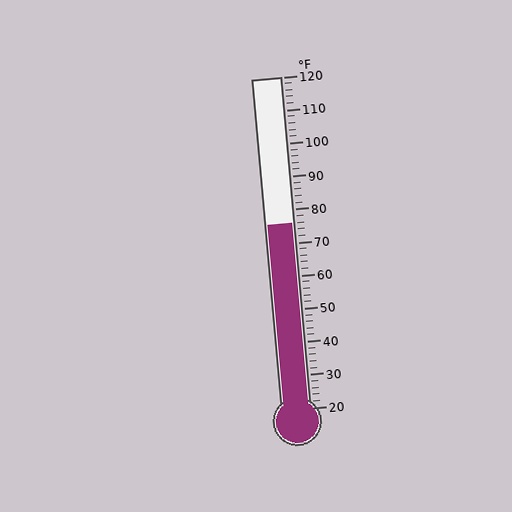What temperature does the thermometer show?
The thermometer shows approximately 76°F.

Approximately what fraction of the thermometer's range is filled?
The thermometer is filled to approximately 55% of its range.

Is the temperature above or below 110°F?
The temperature is below 110°F.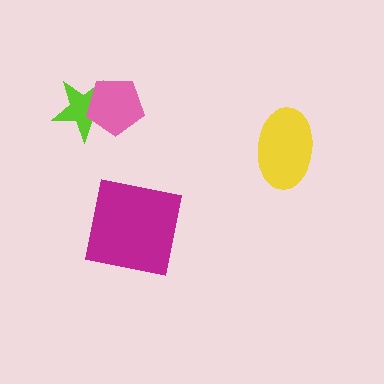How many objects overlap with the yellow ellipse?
0 objects overlap with the yellow ellipse.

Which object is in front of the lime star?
The pink pentagon is in front of the lime star.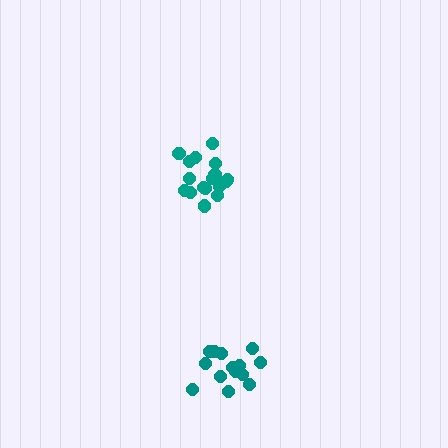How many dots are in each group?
Group 1: 18 dots, Group 2: 15 dots (33 total).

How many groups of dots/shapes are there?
There are 2 groups.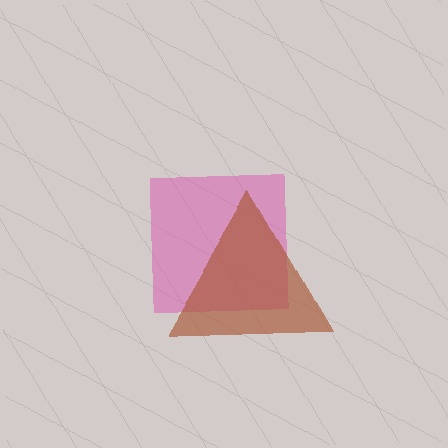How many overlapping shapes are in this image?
There are 2 overlapping shapes in the image.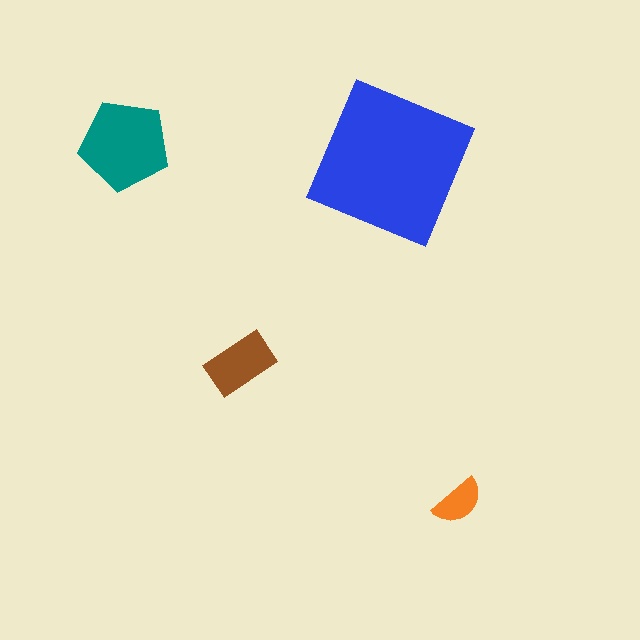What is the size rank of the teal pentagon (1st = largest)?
2nd.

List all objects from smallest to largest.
The orange semicircle, the brown rectangle, the teal pentagon, the blue square.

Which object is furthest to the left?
The teal pentagon is leftmost.